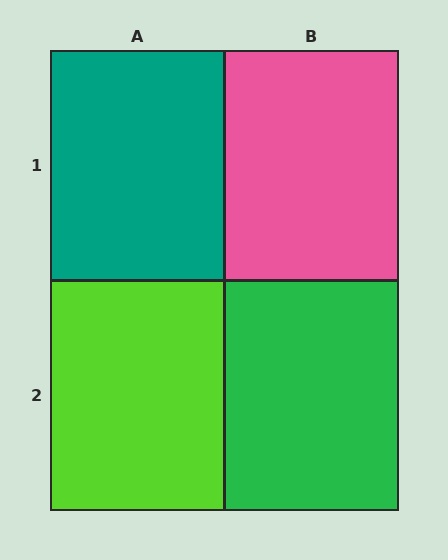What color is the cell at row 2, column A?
Lime.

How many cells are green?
1 cell is green.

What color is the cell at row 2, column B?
Green.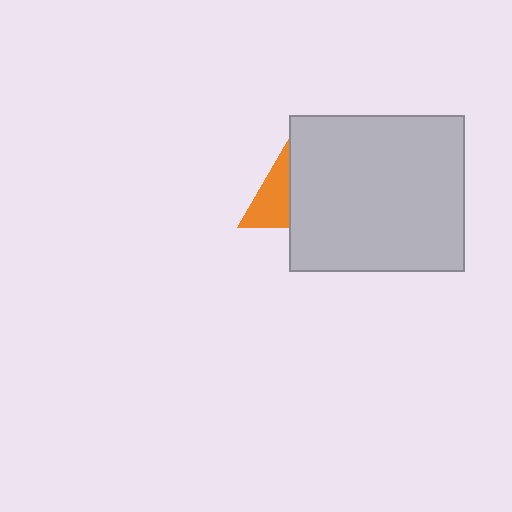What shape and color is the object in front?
The object in front is a light gray rectangle.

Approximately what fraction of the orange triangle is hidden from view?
Roughly 64% of the orange triangle is hidden behind the light gray rectangle.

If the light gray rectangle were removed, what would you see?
You would see the complete orange triangle.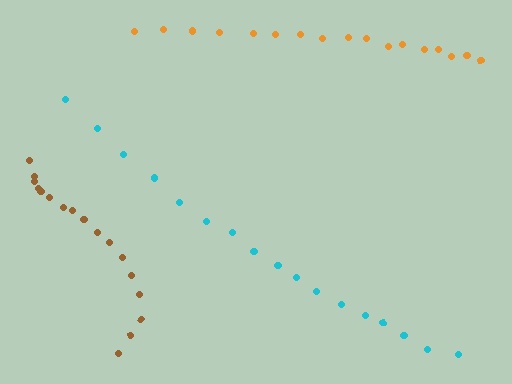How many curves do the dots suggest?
There are 3 distinct paths.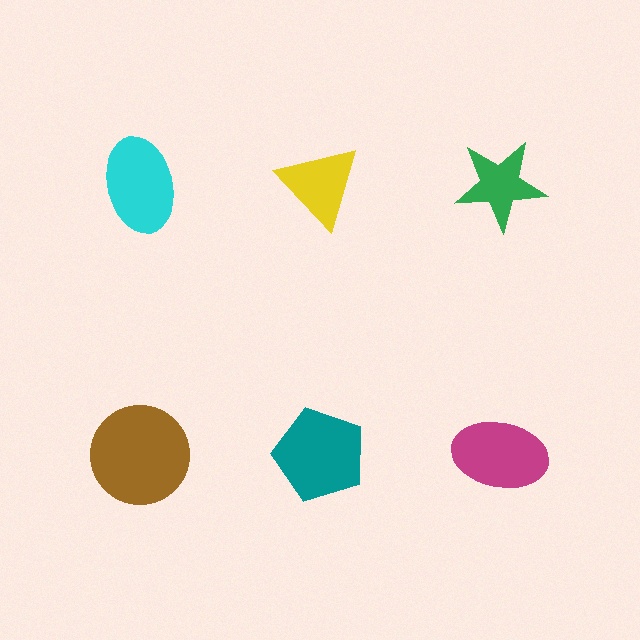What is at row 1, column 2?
A yellow triangle.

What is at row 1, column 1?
A cyan ellipse.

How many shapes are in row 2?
3 shapes.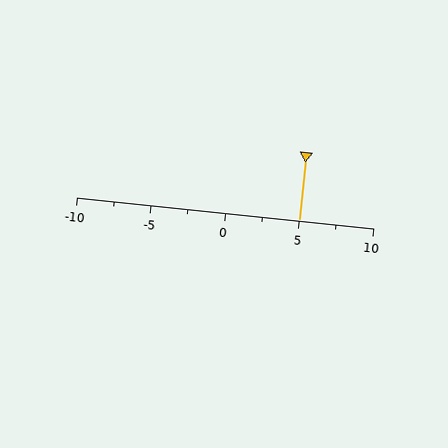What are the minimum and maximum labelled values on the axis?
The axis runs from -10 to 10.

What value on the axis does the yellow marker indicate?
The marker indicates approximately 5.